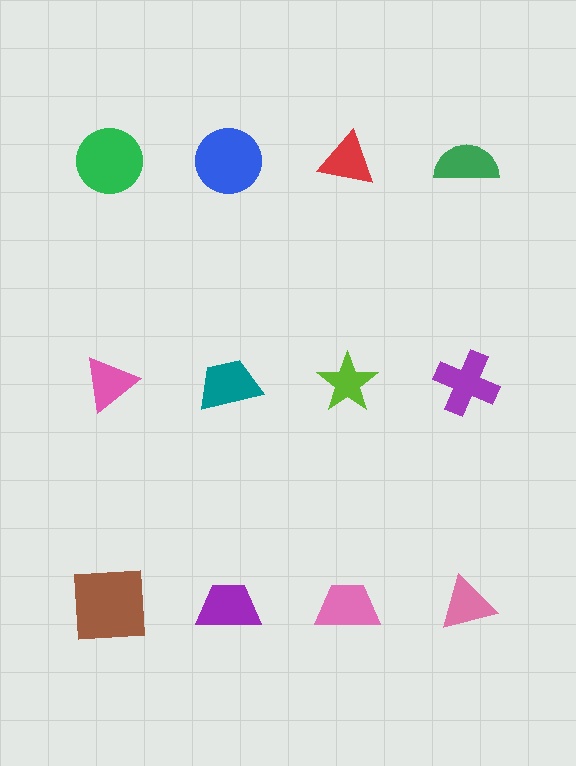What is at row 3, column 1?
A brown square.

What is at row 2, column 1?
A pink triangle.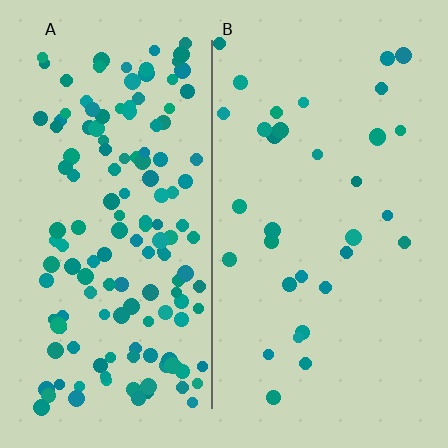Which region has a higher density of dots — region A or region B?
A (the left).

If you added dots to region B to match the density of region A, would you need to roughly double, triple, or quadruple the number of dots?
Approximately quadruple.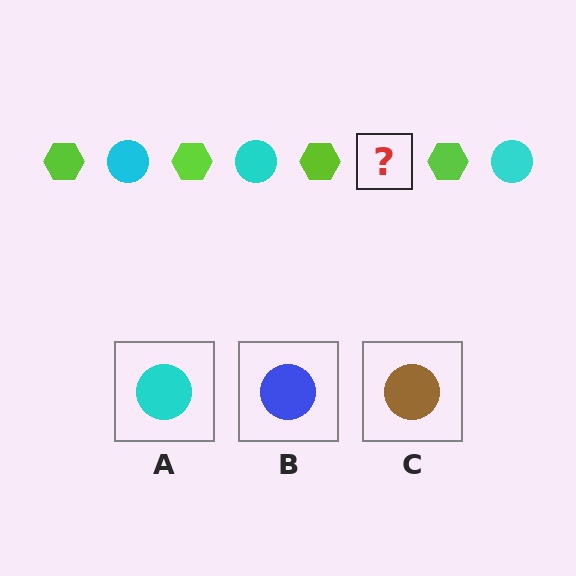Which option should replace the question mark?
Option A.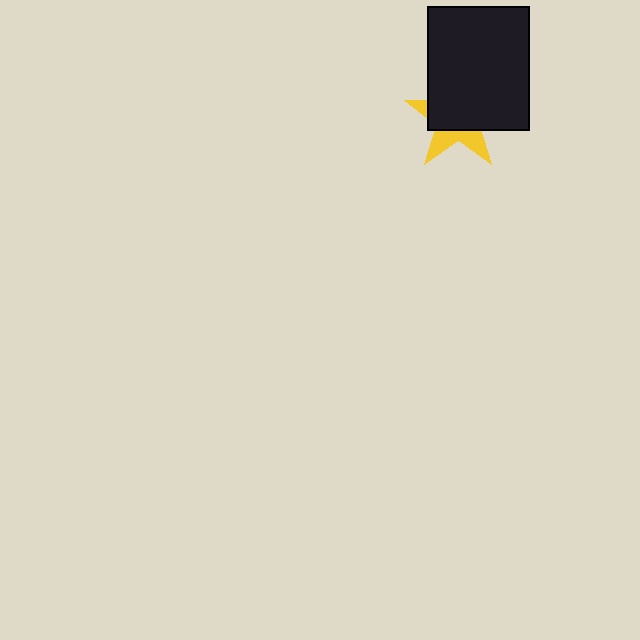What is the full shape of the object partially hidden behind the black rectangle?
The partially hidden object is a yellow star.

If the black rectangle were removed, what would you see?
You would see the complete yellow star.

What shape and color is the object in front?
The object in front is a black rectangle.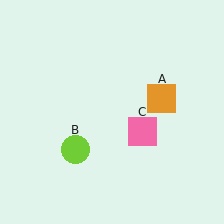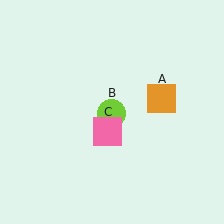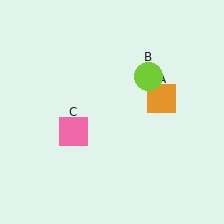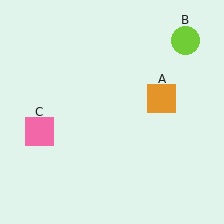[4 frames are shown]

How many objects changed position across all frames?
2 objects changed position: lime circle (object B), pink square (object C).